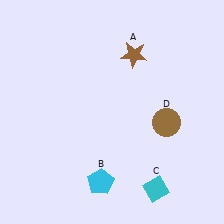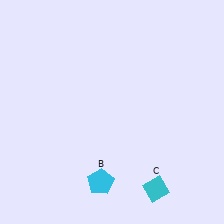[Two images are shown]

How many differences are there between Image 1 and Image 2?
There are 2 differences between the two images.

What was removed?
The brown circle (D), the brown star (A) were removed in Image 2.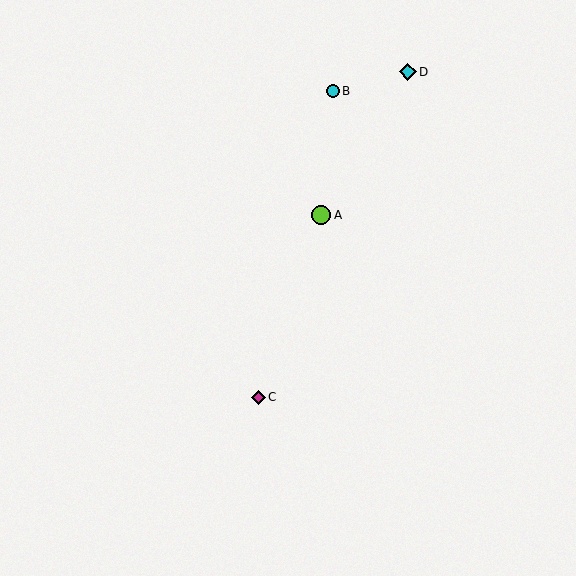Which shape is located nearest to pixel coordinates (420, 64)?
The cyan diamond (labeled D) at (408, 72) is nearest to that location.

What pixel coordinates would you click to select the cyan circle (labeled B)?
Click at (333, 91) to select the cyan circle B.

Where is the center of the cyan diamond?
The center of the cyan diamond is at (408, 72).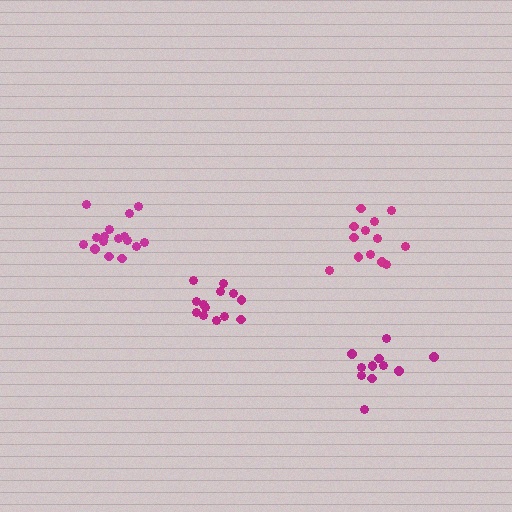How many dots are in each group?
Group 1: 13 dots, Group 2: 12 dots, Group 3: 14 dots, Group 4: 16 dots (55 total).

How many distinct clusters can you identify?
There are 4 distinct clusters.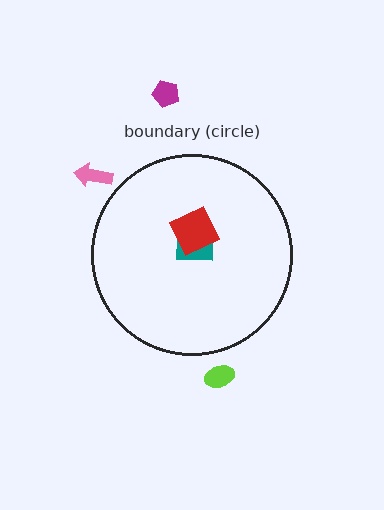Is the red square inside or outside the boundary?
Inside.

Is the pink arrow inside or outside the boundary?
Outside.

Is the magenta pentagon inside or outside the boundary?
Outside.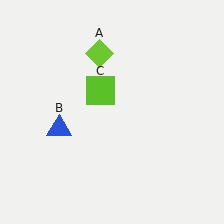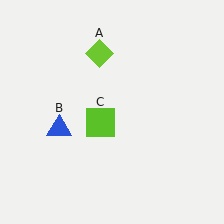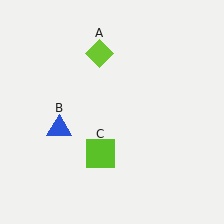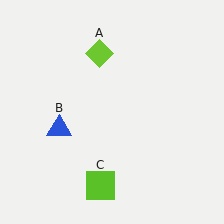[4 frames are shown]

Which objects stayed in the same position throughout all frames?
Lime diamond (object A) and blue triangle (object B) remained stationary.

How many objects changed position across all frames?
1 object changed position: lime square (object C).